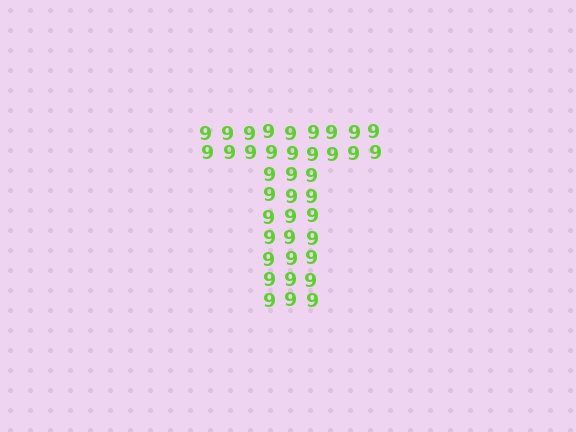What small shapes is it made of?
It is made of small digit 9's.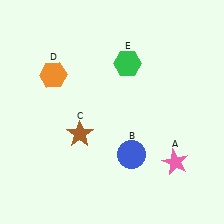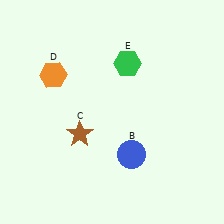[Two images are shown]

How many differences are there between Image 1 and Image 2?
There is 1 difference between the two images.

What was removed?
The pink star (A) was removed in Image 2.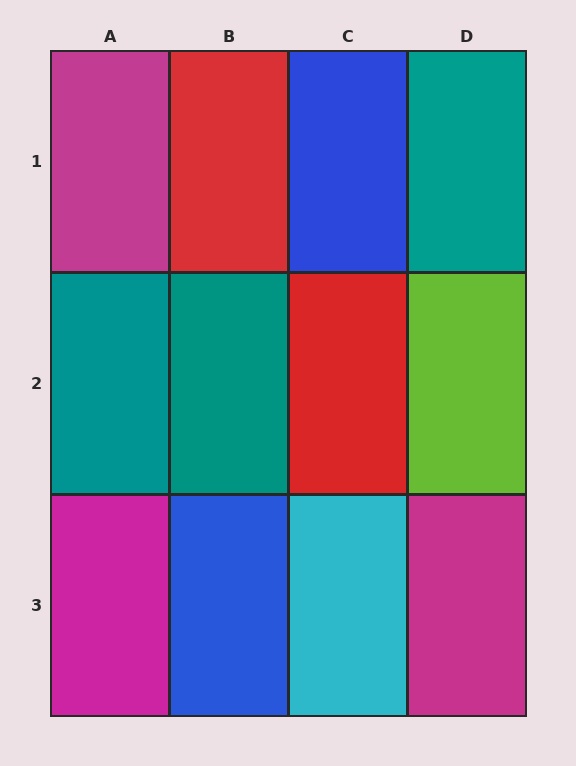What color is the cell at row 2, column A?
Teal.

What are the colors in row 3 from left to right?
Magenta, blue, cyan, magenta.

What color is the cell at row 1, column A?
Magenta.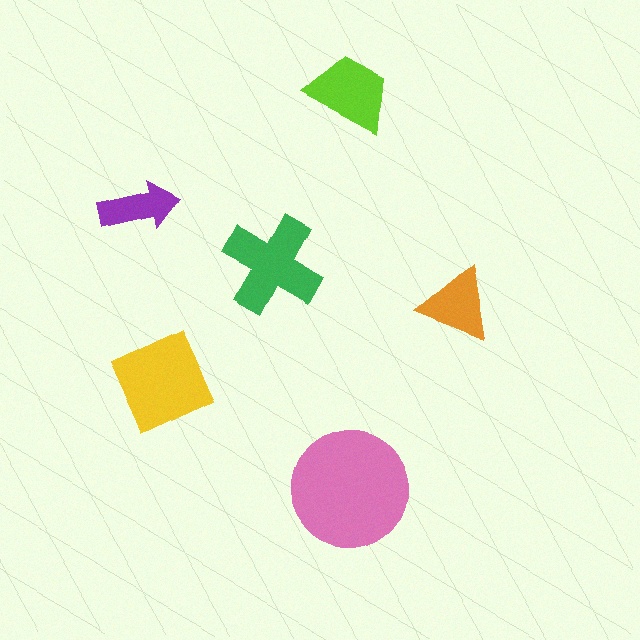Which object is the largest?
The pink circle.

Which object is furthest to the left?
The purple arrow is leftmost.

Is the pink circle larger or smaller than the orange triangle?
Larger.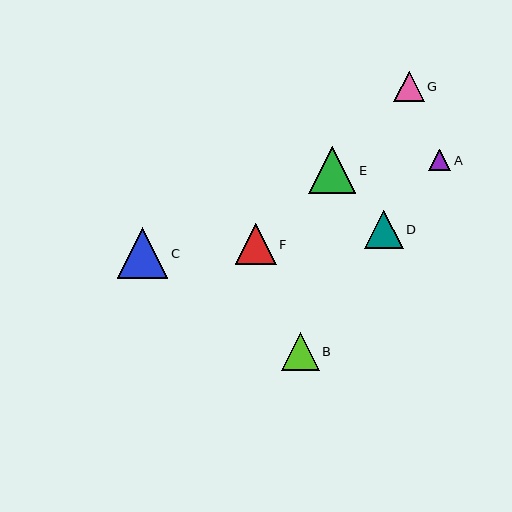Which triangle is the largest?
Triangle C is the largest with a size of approximately 51 pixels.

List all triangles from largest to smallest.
From largest to smallest: C, E, F, D, B, G, A.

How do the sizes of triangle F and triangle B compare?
Triangle F and triangle B are approximately the same size.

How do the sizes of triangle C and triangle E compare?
Triangle C and triangle E are approximately the same size.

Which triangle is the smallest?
Triangle A is the smallest with a size of approximately 22 pixels.